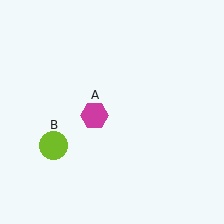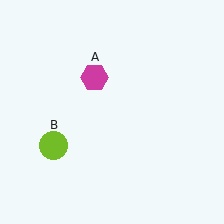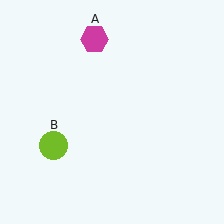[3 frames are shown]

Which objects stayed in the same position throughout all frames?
Lime circle (object B) remained stationary.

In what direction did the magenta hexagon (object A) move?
The magenta hexagon (object A) moved up.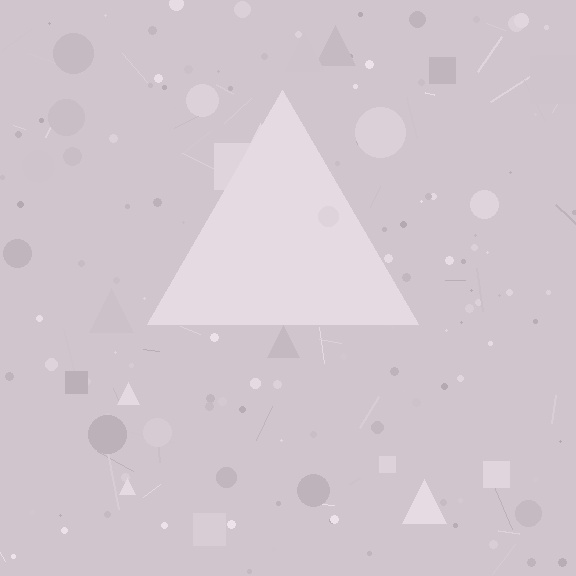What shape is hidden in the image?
A triangle is hidden in the image.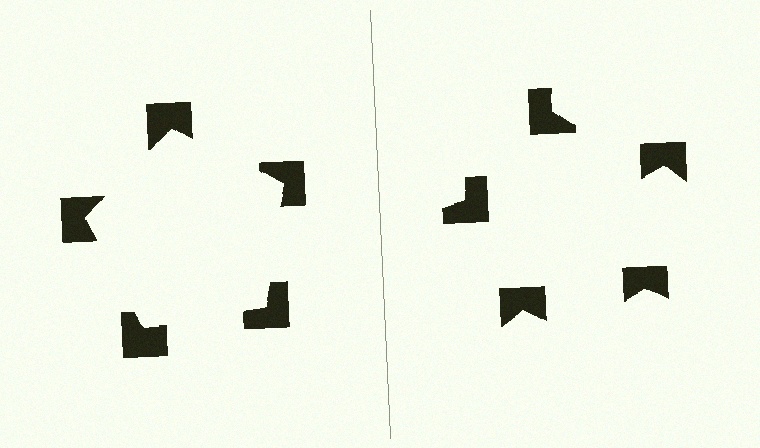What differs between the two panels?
The notched squares are positioned identically on both sides; only the wedge orientations differ. On the left they align to a pentagon; on the right they are misaligned.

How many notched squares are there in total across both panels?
10 — 5 on each side.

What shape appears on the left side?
An illusory pentagon.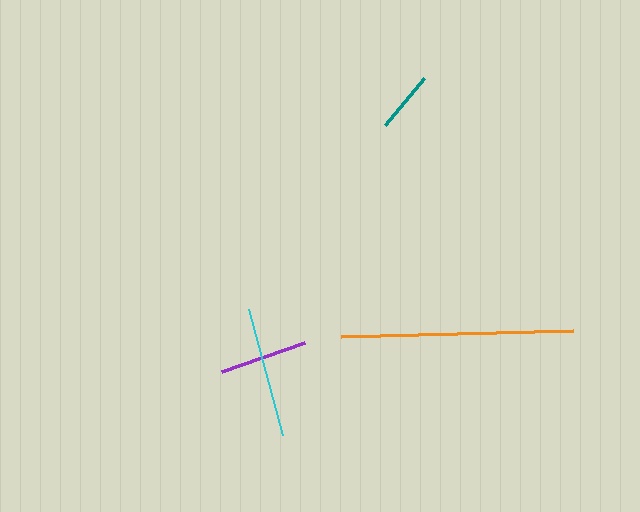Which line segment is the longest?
The orange line is the longest at approximately 232 pixels.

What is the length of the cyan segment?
The cyan segment is approximately 131 pixels long.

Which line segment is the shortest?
The teal line is the shortest at approximately 62 pixels.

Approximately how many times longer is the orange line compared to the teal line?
The orange line is approximately 3.8 times the length of the teal line.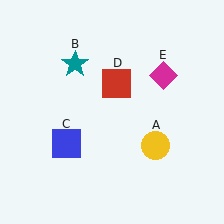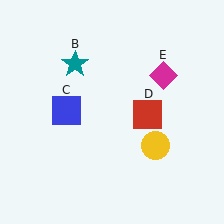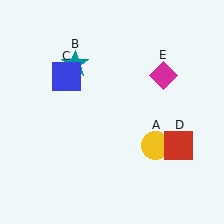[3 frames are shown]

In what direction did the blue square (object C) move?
The blue square (object C) moved up.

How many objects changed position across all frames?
2 objects changed position: blue square (object C), red square (object D).